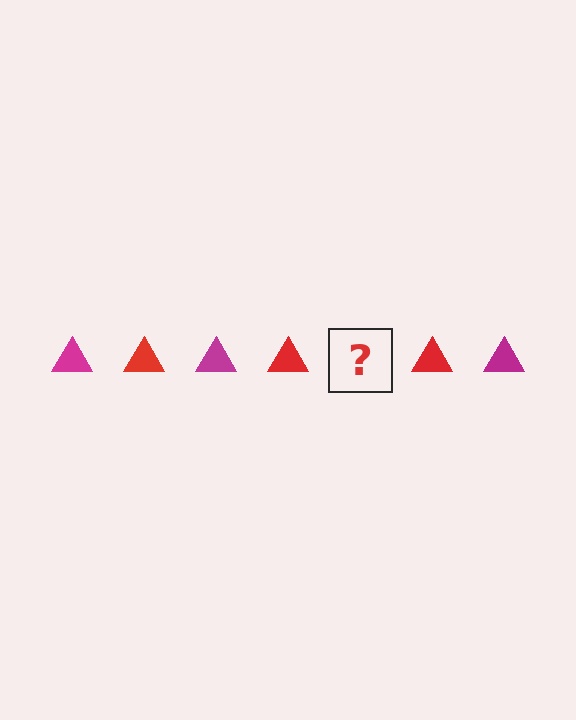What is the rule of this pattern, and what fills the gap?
The rule is that the pattern cycles through magenta, red triangles. The gap should be filled with a magenta triangle.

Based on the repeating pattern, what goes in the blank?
The blank should be a magenta triangle.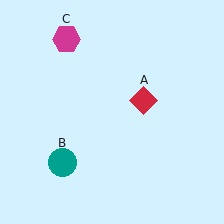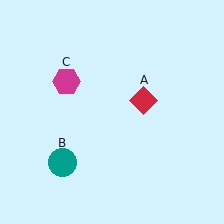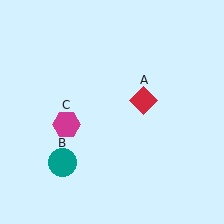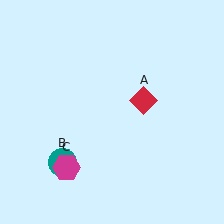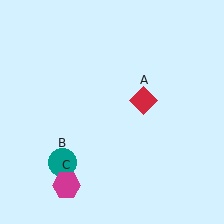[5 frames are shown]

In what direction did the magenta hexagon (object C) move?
The magenta hexagon (object C) moved down.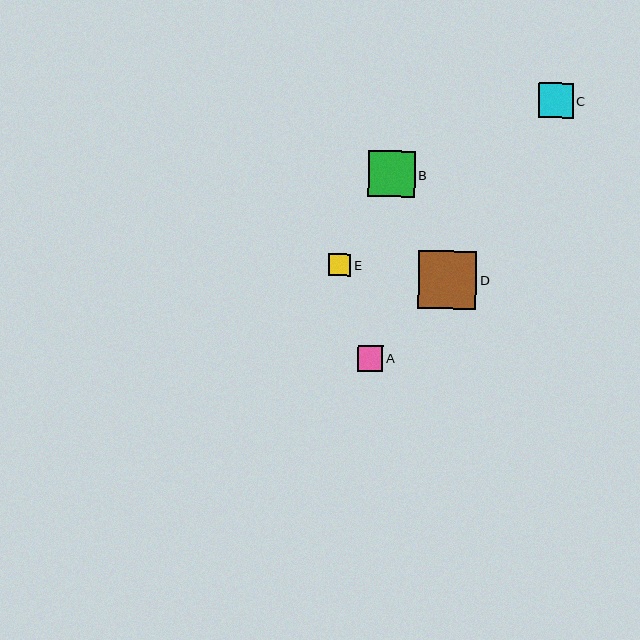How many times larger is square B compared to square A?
Square B is approximately 1.8 times the size of square A.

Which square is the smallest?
Square E is the smallest with a size of approximately 22 pixels.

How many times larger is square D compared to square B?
Square D is approximately 1.2 times the size of square B.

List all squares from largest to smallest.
From largest to smallest: D, B, C, A, E.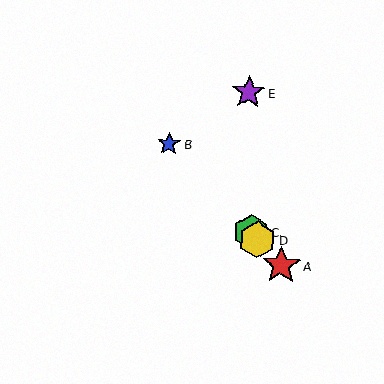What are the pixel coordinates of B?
Object B is at (169, 144).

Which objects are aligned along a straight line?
Objects A, B, C, D are aligned along a straight line.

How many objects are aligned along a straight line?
4 objects (A, B, C, D) are aligned along a straight line.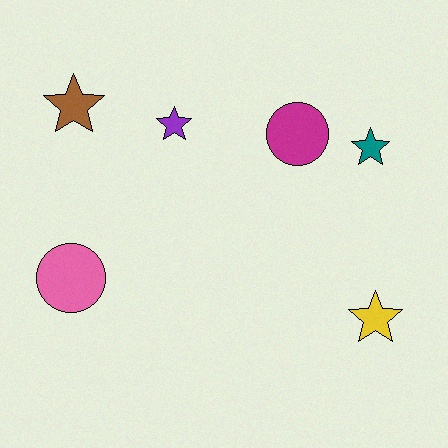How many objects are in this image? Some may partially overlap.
There are 6 objects.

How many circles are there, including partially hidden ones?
There are 2 circles.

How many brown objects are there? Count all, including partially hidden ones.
There is 1 brown object.